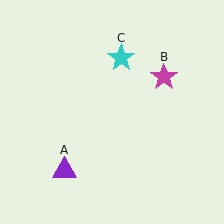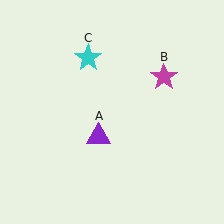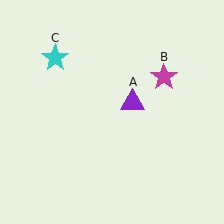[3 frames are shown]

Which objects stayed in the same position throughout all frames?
Magenta star (object B) remained stationary.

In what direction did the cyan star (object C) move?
The cyan star (object C) moved left.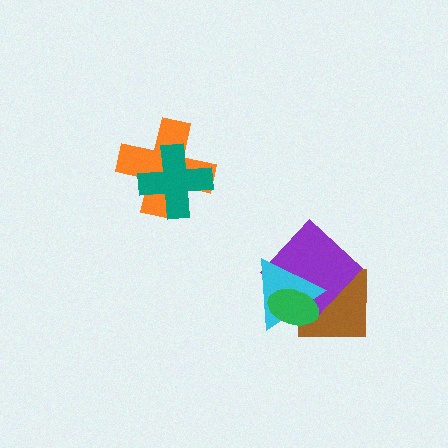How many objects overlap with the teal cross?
1 object overlaps with the teal cross.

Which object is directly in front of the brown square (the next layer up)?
The purple diamond is directly in front of the brown square.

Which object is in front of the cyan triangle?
The green ellipse is in front of the cyan triangle.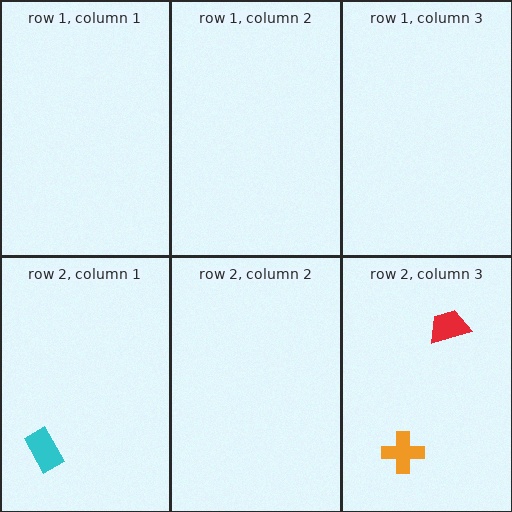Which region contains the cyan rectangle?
The row 2, column 1 region.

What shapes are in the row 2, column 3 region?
The red trapezoid, the orange cross.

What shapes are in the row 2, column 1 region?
The cyan rectangle.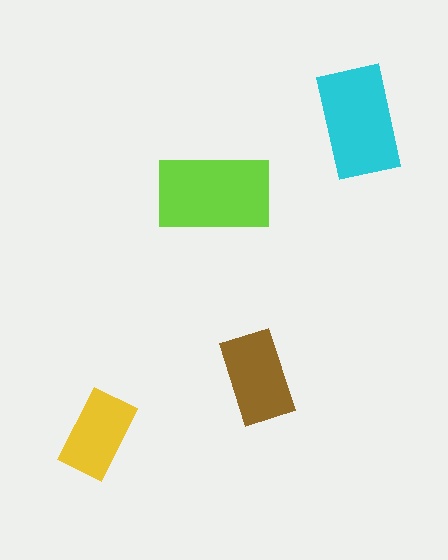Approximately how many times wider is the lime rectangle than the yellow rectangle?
About 1.5 times wider.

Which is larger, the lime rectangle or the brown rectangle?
The lime one.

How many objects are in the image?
There are 4 objects in the image.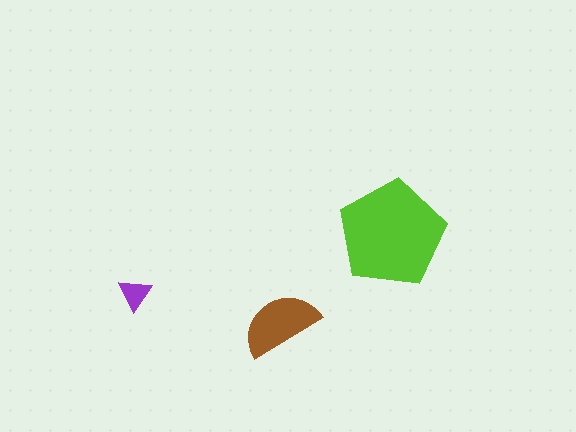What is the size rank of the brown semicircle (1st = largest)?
2nd.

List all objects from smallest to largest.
The purple triangle, the brown semicircle, the lime pentagon.